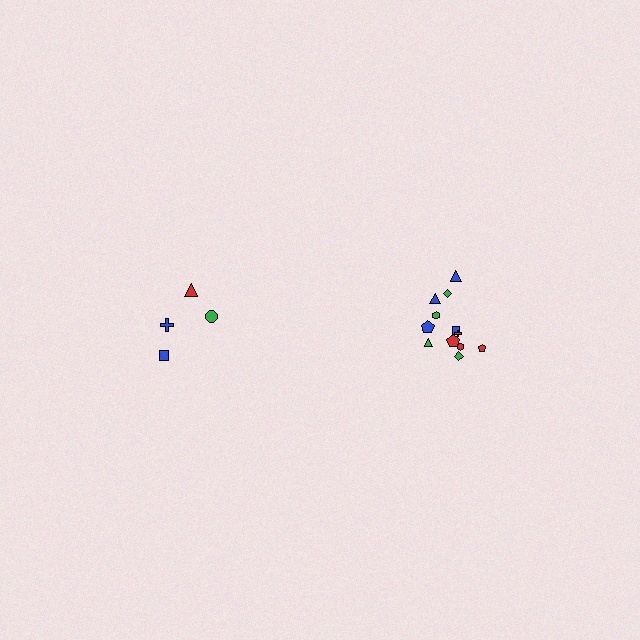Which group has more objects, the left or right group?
The right group.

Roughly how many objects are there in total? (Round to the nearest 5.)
Roughly 15 objects in total.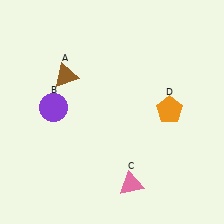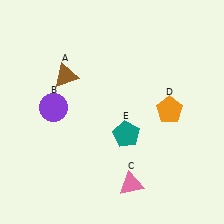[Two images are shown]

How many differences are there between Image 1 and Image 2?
There is 1 difference between the two images.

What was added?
A teal pentagon (E) was added in Image 2.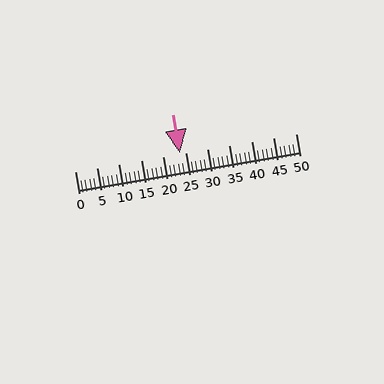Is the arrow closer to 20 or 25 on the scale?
The arrow is closer to 25.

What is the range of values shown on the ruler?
The ruler shows values from 0 to 50.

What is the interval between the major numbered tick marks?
The major tick marks are spaced 5 units apart.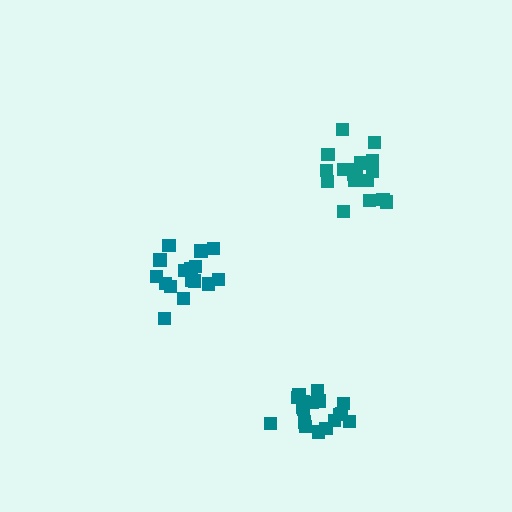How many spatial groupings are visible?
There are 3 spatial groupings.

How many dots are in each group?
Group 1: 18 dots, Group 2: 16 dots, Group 3: 18 dots (52 total).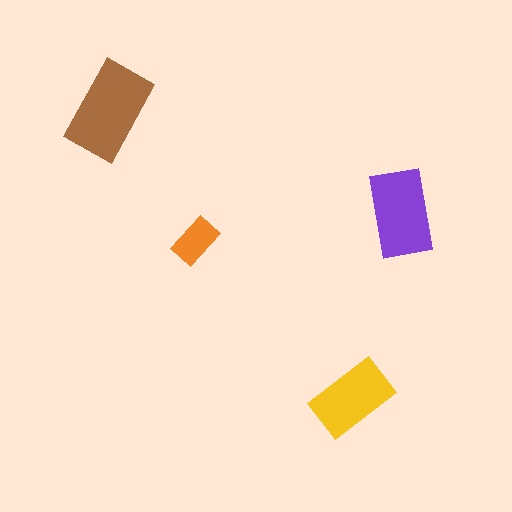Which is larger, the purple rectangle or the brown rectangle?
The brown one.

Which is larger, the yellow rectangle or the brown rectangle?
The brown one.